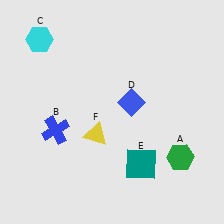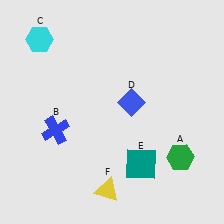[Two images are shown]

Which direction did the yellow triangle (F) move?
The yellow triangle (F) moved down.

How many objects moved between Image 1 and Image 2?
1 object moved between the two images.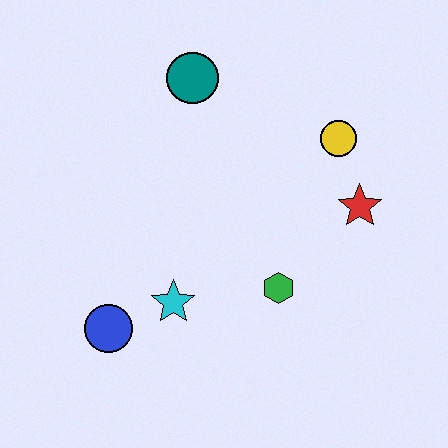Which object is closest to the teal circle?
The yellow circle is closest to the teal circle.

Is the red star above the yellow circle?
No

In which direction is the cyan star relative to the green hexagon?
The cyan star is to the left of the green hexagon.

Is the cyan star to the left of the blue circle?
No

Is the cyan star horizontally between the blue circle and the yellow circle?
Yes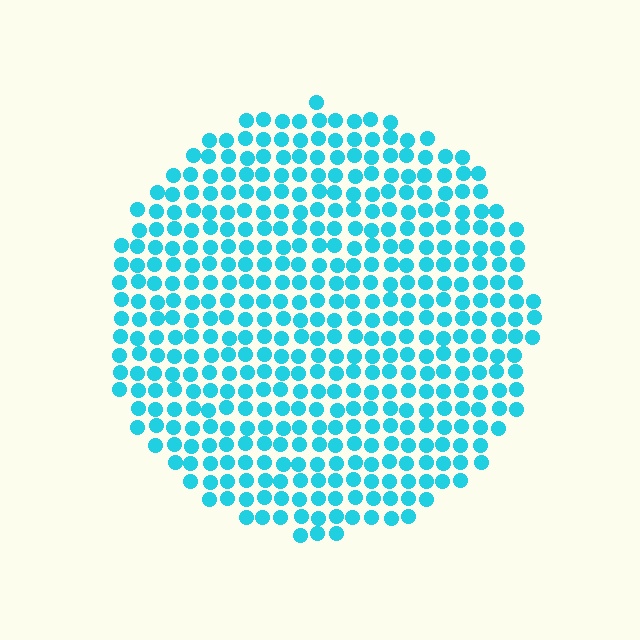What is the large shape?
The large shape is a circle.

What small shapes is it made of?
It is made of small circles.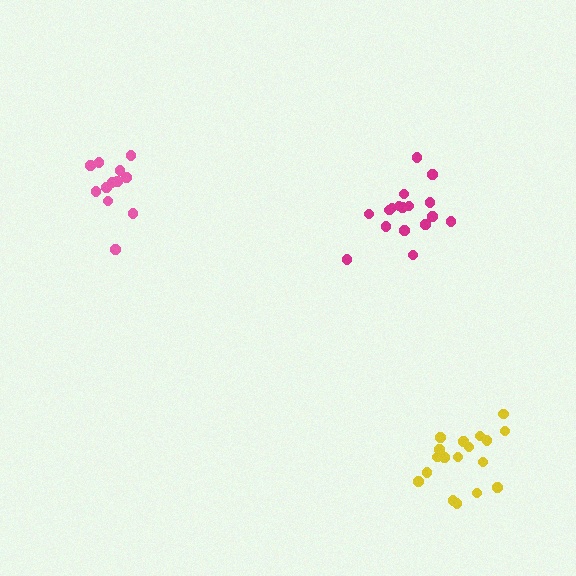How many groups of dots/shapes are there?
There are 3 groups.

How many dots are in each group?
Group 1: 12 dots, Group 2: 18 dots, Group 3: 17 dots (47 total).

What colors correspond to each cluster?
The clusters are colored: pink, yellow, magenta.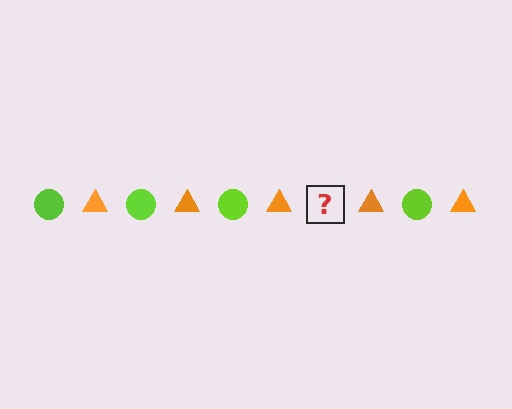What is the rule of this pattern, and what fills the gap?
The rule is that the pattern alternates between lime circle and orange triangle. The gap should be filled with a lime circle.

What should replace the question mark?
The question mark should be replaced with a lime circle.